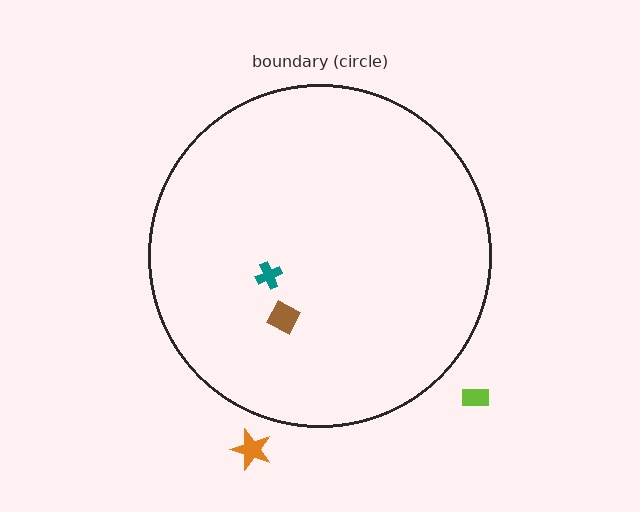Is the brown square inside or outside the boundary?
Inside.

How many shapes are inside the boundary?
2 inside, 2 outside.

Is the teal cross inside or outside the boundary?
Inside.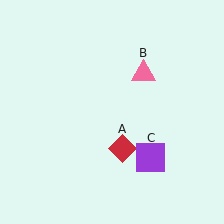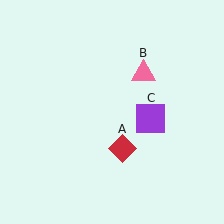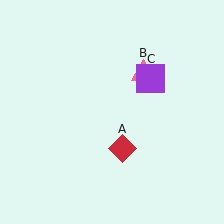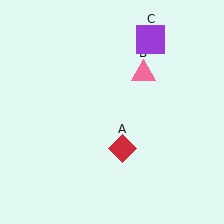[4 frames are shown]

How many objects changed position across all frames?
1 object changed position: purple square (object C).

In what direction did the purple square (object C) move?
The purple square (object C) moved up.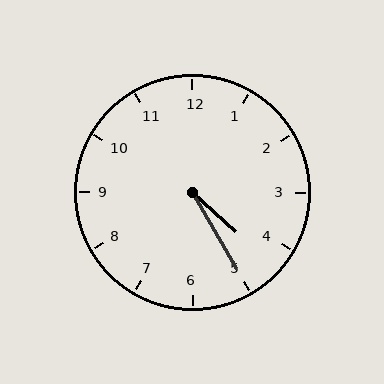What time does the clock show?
4:25.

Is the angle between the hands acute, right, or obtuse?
It is acute.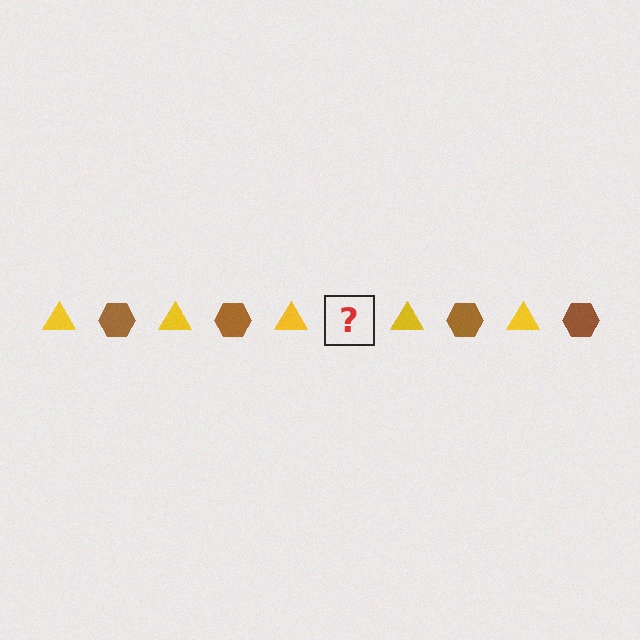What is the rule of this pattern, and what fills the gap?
The rule is that the pattern alternates between yellow triangle and brown hexagon. The gap should be filled with a brown hexagon.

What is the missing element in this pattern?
The missing element is a brown hexagon.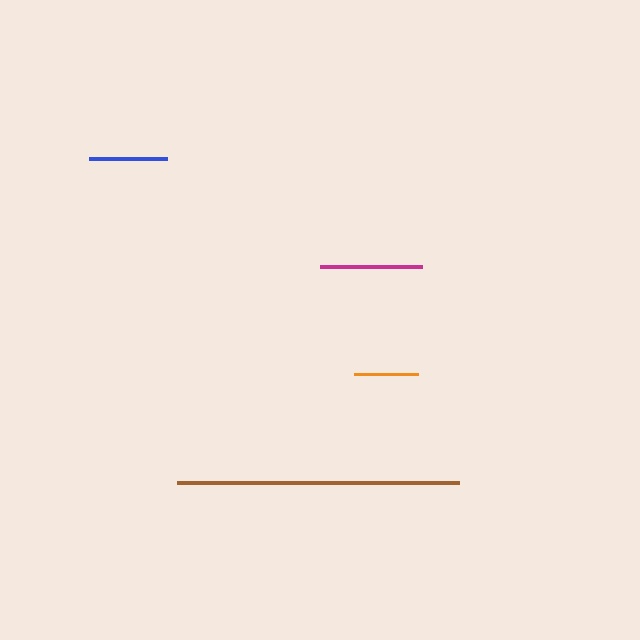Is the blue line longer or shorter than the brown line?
The brown line is longer than the blue line.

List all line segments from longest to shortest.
From longest to shortest: brown, magenta, blue, orange.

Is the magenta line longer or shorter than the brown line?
The brown line is longer than the magenta line.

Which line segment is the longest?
The brown line is the longest at approximately 281 pixels.